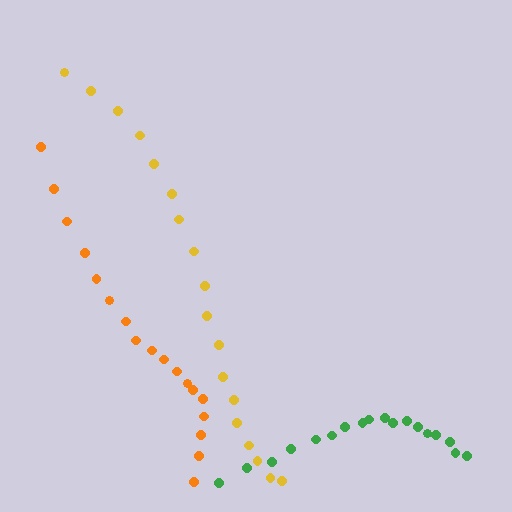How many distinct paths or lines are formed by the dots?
There are 3 distinct paths.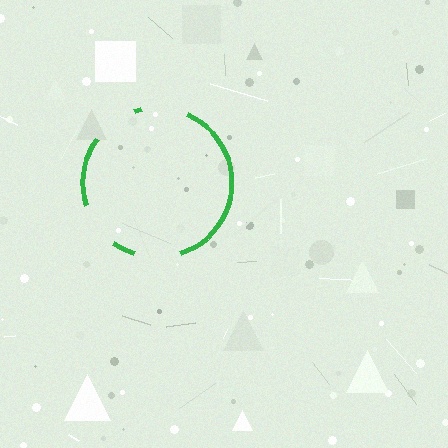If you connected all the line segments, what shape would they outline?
They would outline a circle.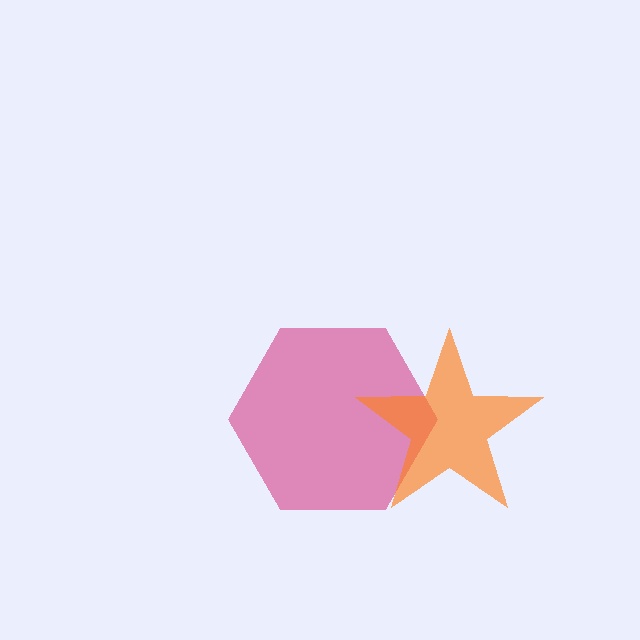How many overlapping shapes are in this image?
There are 2 overlapping shapes in the image.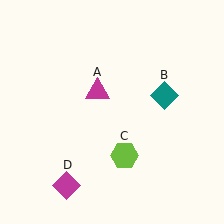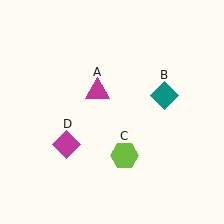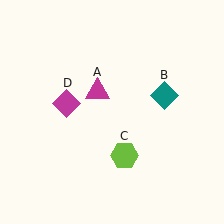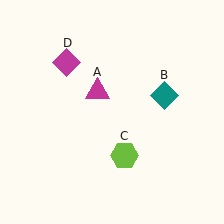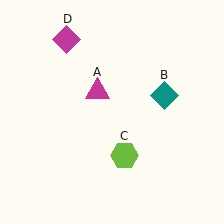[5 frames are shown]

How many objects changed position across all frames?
1 object changed position: magenta diamond (object D).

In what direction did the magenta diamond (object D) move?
The magenta diamond (object D) moved up.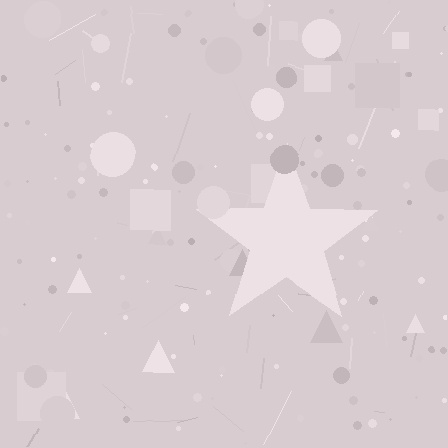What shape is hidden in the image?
A star is hidden in the image.